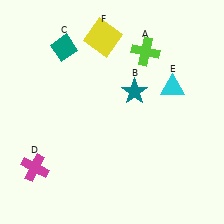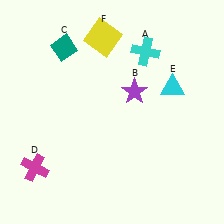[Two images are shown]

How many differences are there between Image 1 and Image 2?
There are 2 differences between the two images.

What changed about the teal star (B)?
In Image 1, B is teal. In Image 2, it changed to purple.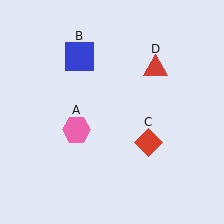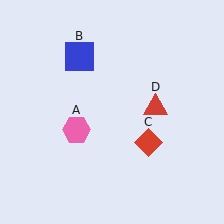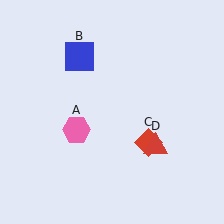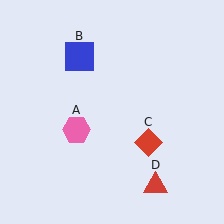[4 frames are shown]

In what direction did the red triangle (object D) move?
The red triangle (object D) moved down.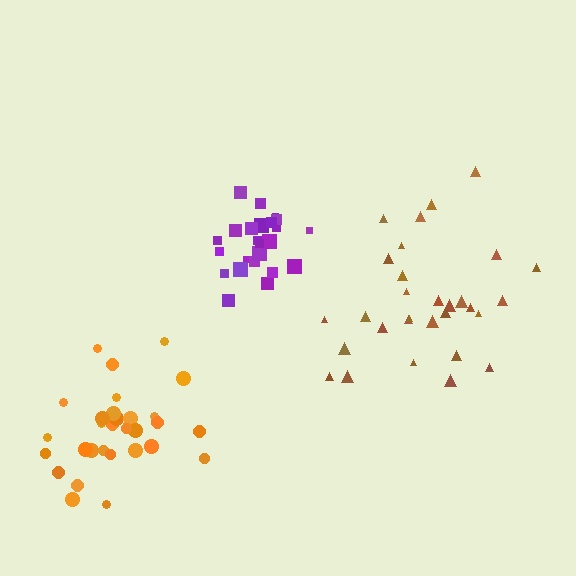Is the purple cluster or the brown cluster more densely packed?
Purple.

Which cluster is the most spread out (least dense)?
Brown.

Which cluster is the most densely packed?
Purple.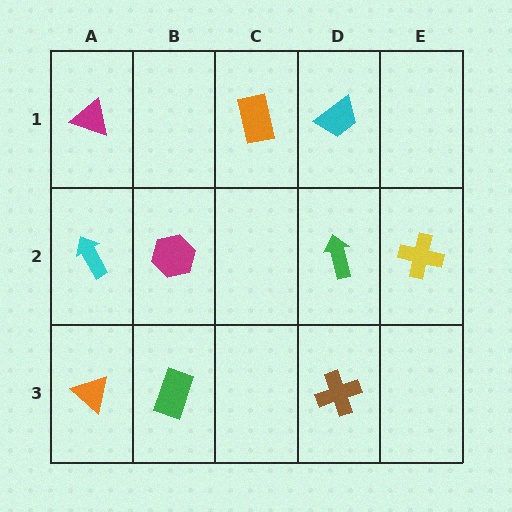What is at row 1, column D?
A cyan trapezoid.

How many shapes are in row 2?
4 shapes.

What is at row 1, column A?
A magenta triangle.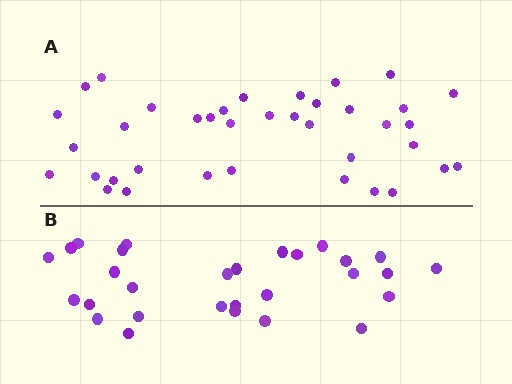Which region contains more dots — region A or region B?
Region A (the top region) has more dots.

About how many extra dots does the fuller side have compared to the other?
Region A has roughly 8 or so more dots than region B.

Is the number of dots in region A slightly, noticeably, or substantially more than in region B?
Region A has noticeably more, but not dramatically so. The ratio is roughly 1.3 to 1.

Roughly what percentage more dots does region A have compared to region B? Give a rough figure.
About 30% more.